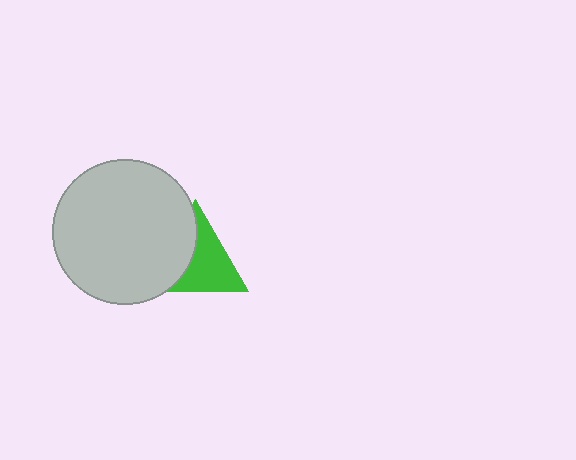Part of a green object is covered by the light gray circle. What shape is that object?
It is a triangle.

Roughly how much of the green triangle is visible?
About half of it is visible (roughly 58%).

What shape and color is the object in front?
The object in front is a light gray circle.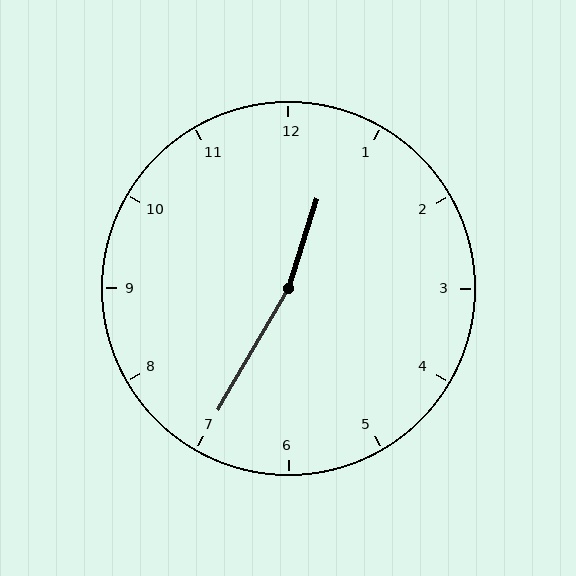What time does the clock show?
12:35.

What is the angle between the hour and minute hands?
Approximately 168 degrees.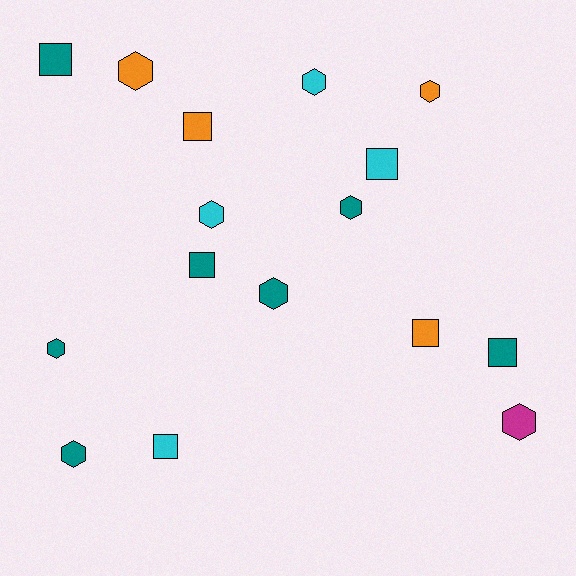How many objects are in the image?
There are 16 objects.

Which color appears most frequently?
Teal, with 7 objects.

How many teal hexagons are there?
There are 4 teal hexagons.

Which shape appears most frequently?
Hexagon, with 9 objects.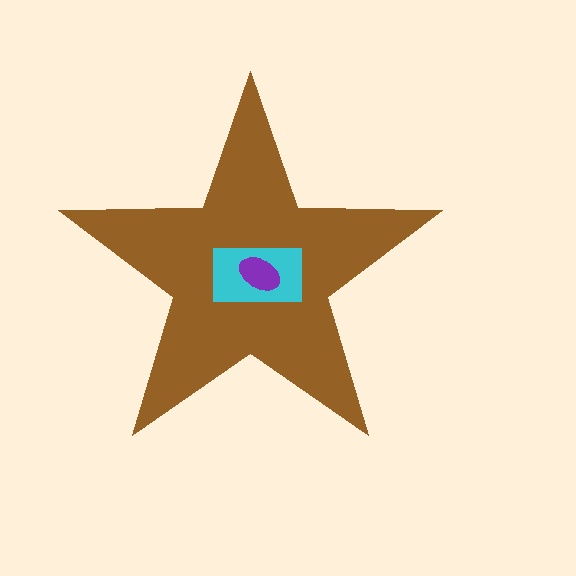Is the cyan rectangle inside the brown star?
Yes.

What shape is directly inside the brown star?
The cyan rectangle.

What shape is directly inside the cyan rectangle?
The purple ellipse.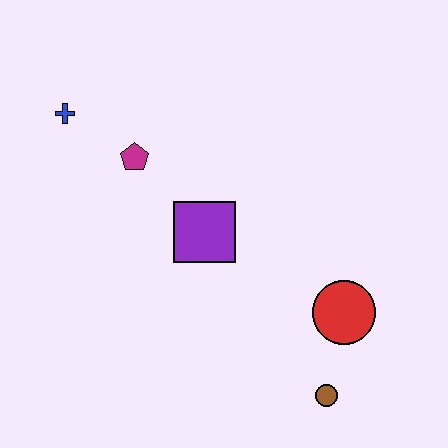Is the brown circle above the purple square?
No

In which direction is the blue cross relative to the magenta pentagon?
The blue cross is to the left of the magenta pentagon.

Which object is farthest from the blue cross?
The brown circle is farthest from the blue cross.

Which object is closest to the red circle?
The brown circle is closest to the red circle.